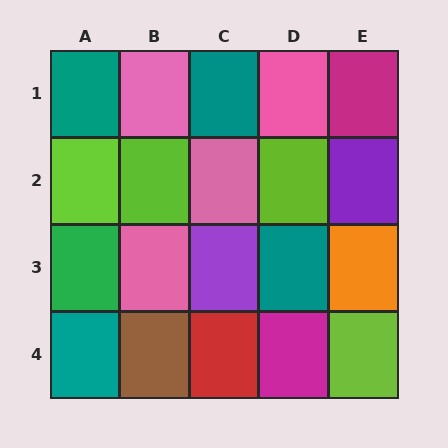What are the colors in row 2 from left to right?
Lime, lime, pink, lime, purple.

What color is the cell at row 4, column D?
Magenta.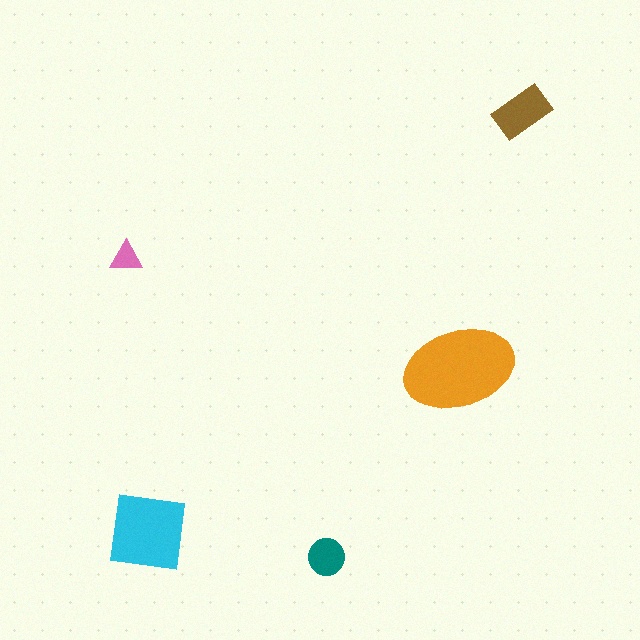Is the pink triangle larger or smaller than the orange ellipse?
Smaller.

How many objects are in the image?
There are 5 objects in the image.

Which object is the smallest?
The pink triangle.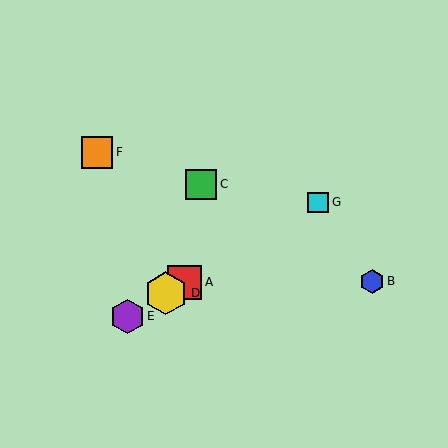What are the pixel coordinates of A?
Object A is at (184, 282).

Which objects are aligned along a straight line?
Objects A, D, E, G are aligned along a straight line.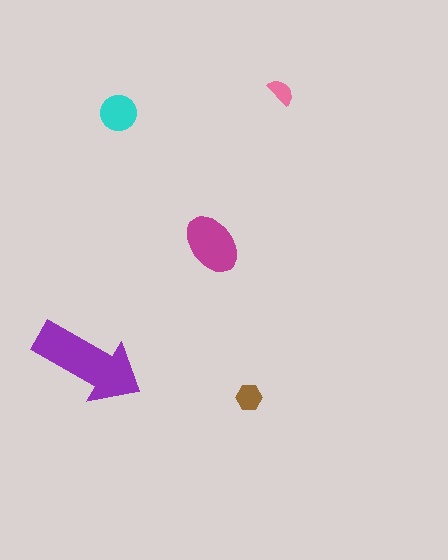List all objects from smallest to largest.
The pink semicircle, the brown hexagon, the cyan circle, the magenta ellipse, the purple arrow.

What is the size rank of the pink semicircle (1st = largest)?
5th.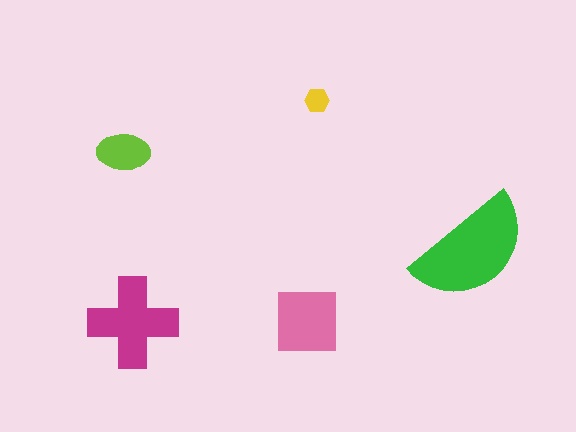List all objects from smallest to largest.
The yellow hexagon, the lime ellipse, the pink square, the magenta cross, the green semicircle.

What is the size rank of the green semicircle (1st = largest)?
1st.